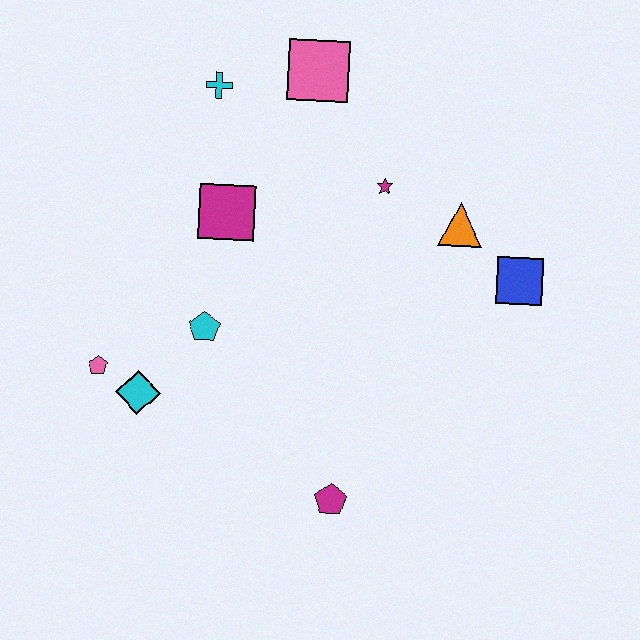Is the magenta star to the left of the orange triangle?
Yes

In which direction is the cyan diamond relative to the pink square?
The cyan diamond is below the pink square.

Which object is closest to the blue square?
The orange triangle is closest to the blue square.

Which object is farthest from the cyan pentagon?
The blue square is farthest from the cyan pentagon.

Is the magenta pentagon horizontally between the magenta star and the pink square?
Yes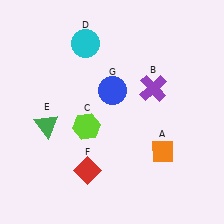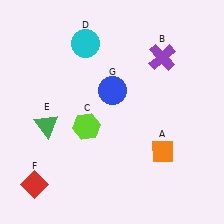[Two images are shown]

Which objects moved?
The objects that moved are: the purple cross (B), the red diamond (F).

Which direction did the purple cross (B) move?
The purple cross (B) moved up.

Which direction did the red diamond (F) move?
The red diamond (F) moved left.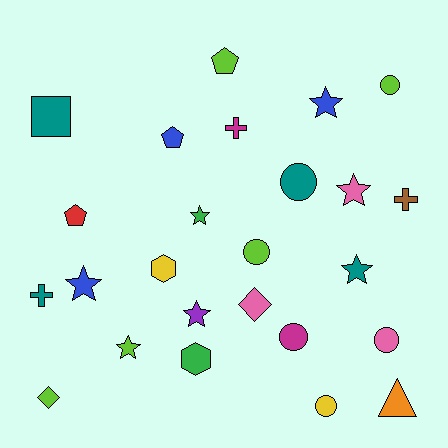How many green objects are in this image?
There are 2 green objects.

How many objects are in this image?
There are 25 objects.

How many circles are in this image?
There are 6 circles.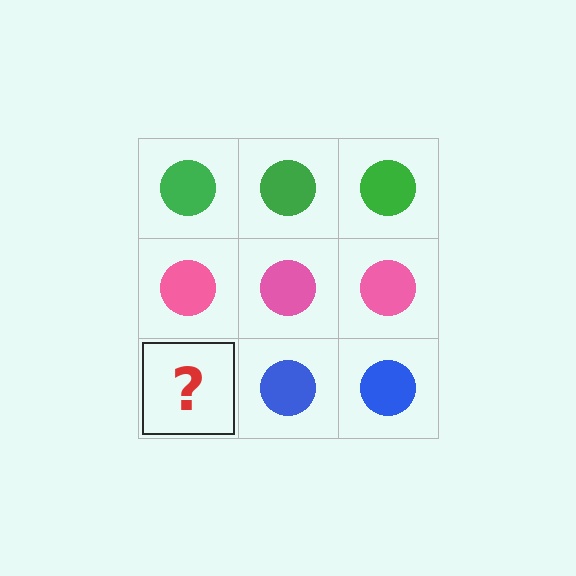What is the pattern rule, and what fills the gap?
The rule is that each row has a consistent color. The gap should be filled with a blue circle.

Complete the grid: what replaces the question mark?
The question mark should be replaced with a blue circle.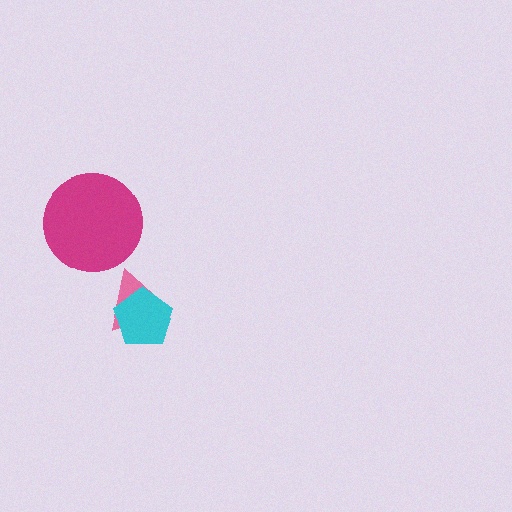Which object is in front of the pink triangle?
The cyan pentagon is in front of the pink triangle.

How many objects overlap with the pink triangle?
1 object overlaps with the pink triangle.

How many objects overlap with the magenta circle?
0 objects overlap with the magenta circle.